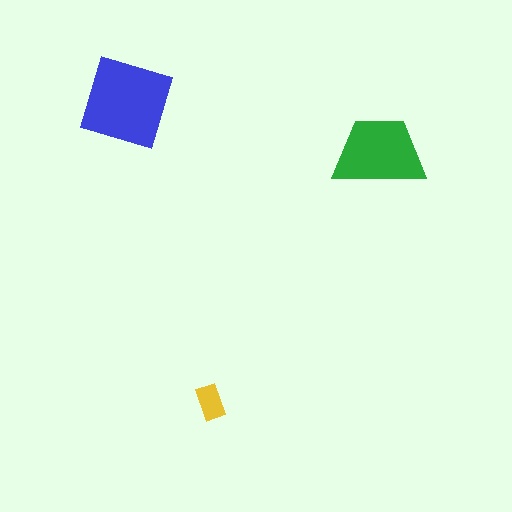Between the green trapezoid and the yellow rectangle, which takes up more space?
The green trapezoid.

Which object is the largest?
The blue diamond.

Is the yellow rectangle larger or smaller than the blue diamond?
Smaller.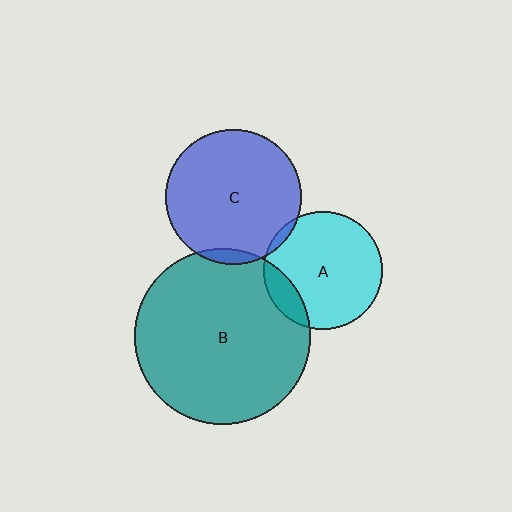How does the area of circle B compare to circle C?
Approximately 1.7 times.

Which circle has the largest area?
Circle B (teal).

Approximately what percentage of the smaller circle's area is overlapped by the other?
Approximately 5%.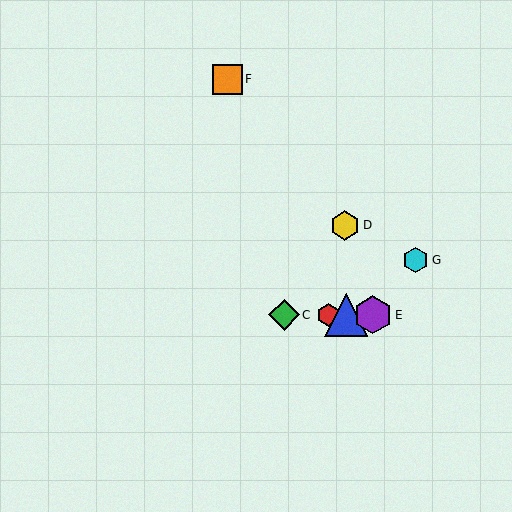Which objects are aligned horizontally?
Objects A, B, C, E are aligned horizontally.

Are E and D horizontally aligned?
No, E is at y≈315 and D is at y≈225.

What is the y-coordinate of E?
Object E is at y≈315.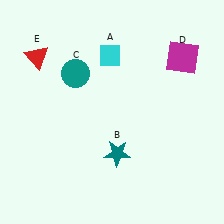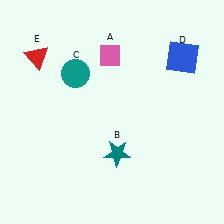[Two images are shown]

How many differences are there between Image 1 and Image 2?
There are 2 differences between the two images.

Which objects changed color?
A changed from cyan to pink. D changed from magenta to blue.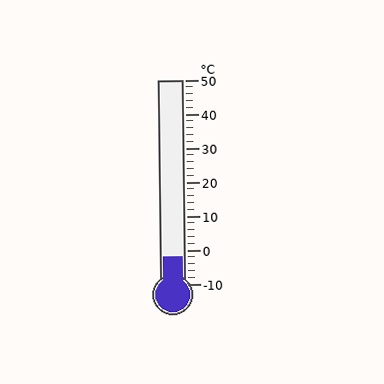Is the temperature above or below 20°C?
The temperature is below 20°C.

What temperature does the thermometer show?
The thermometer shows approximately -2°C.